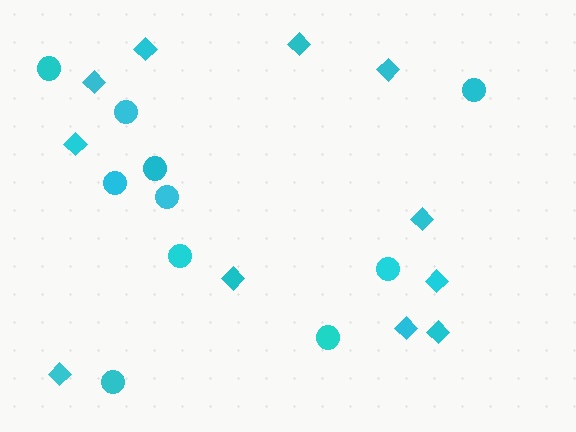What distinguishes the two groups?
There are 2 groups: one group of circles (10) and one group of diamonds (11).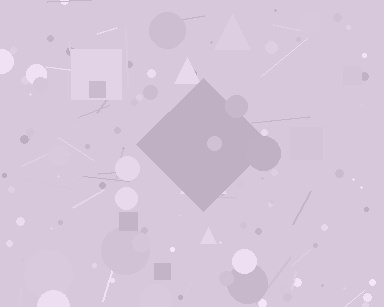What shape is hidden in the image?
A diamond is hidden in the image.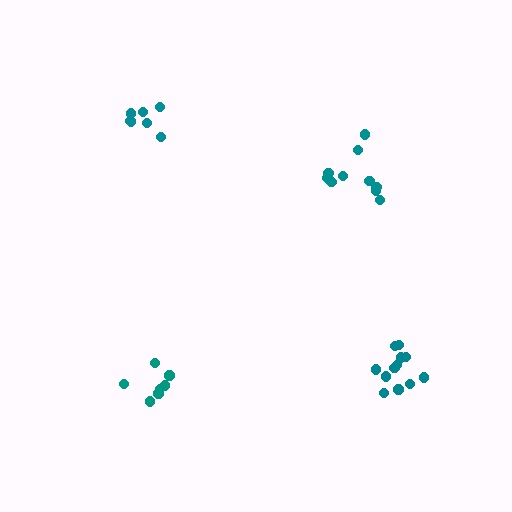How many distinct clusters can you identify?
There are 4 distinct clusters.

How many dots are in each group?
Group 1: 12 dots, Group 2: 7 dots, Group 3: 10 dots, Group 4: 7 dots (36 total).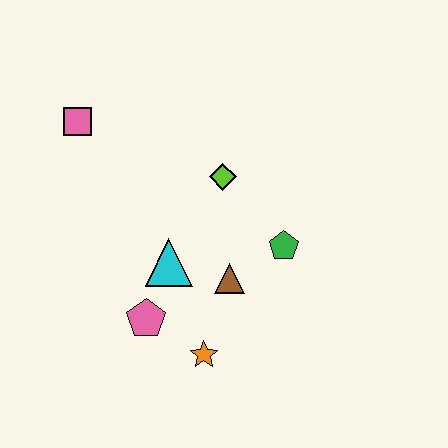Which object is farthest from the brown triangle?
The pink square is farthest from the brown triangle.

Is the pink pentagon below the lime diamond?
Yes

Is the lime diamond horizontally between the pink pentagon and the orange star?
No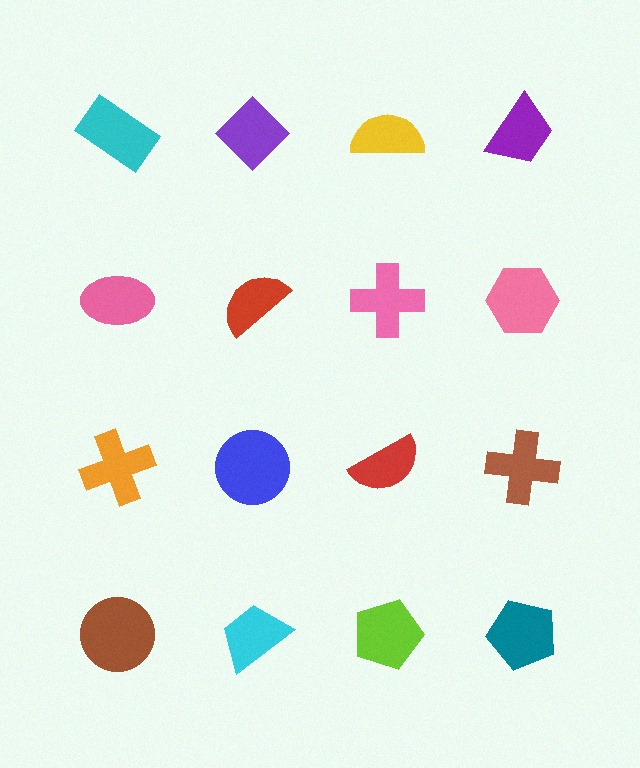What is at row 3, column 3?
A red semicircle.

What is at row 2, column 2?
A red semicircle.